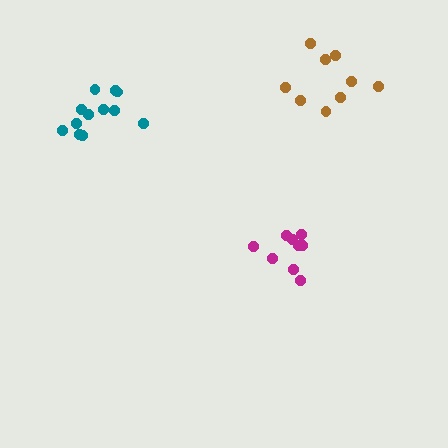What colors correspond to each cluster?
The clusters are colored: magenta, teal, brown.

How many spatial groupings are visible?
There are 3 spatial groupings.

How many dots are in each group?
Group 1: 9 dots, Group 2: 12 dots, Group 3: 9 dots (30 total).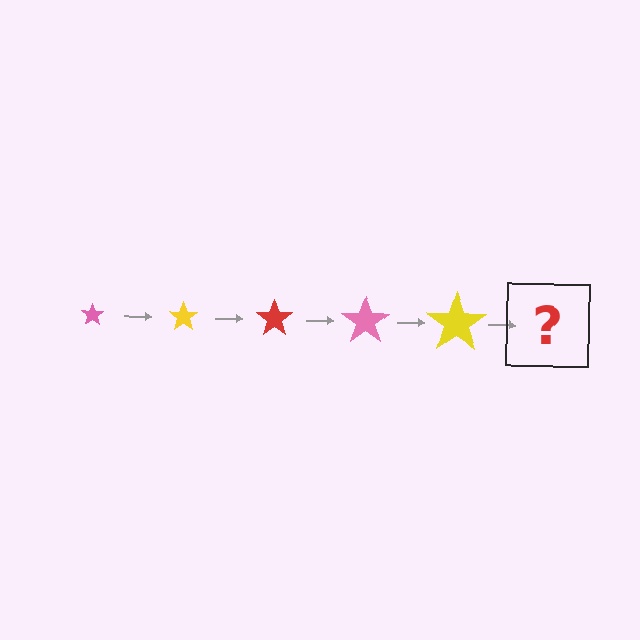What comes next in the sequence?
The next element should be a red star, larger than the previous one.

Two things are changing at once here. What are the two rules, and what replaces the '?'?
The two rules are that the star grows larger each step and the color cycles through pink, yellow, and red. The '?' should be a red star, larger than the previous one.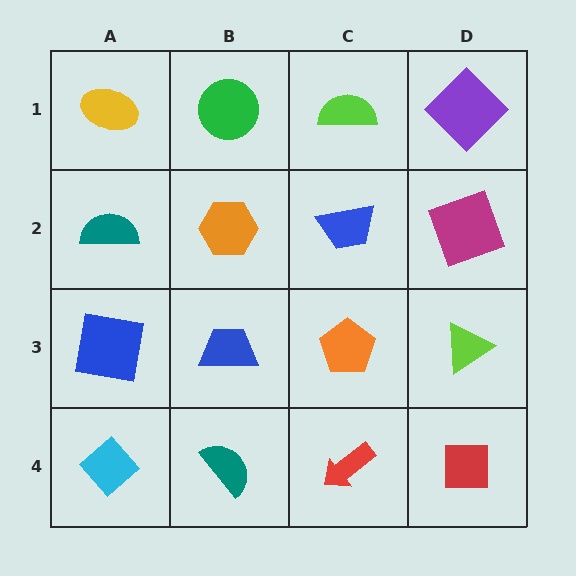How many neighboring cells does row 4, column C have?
3.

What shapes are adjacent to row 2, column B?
A green circle (row 1, column B), a blue trapezoid (row 3, column B), a teal semicircle (row 2, column A), a blue trapezoid (row 2, column C).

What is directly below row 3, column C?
A red arrow.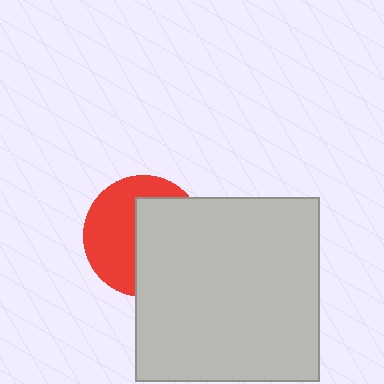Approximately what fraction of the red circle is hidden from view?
Roughly 51% of the red circle is hidden behind the light gray rectangle.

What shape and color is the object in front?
The object in front is a light gray rectangle.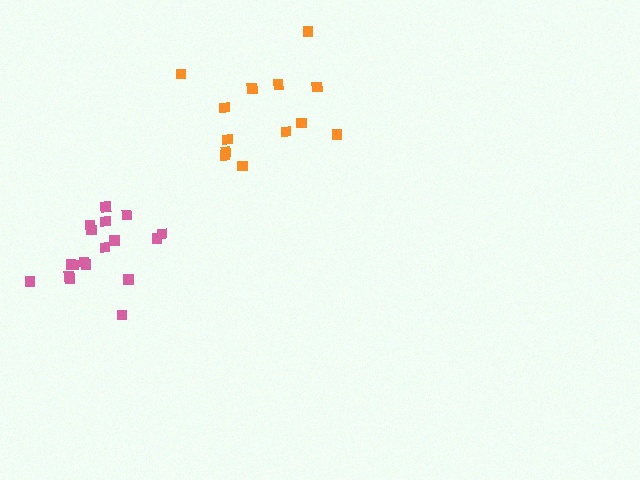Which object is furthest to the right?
The orange cluster is rightmost.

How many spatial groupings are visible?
There are 2 spatial groupings.